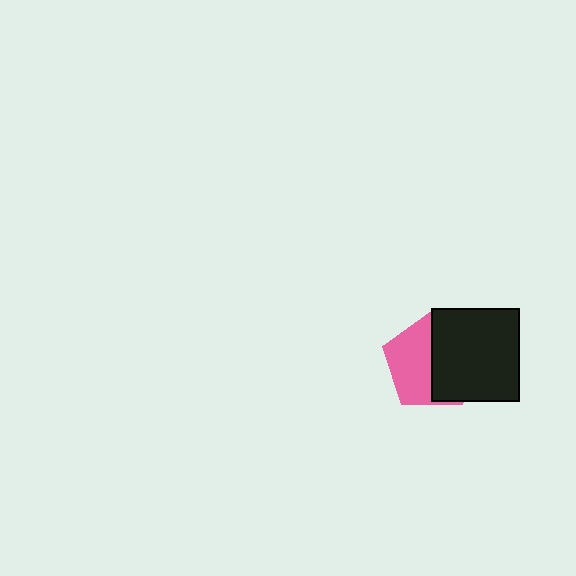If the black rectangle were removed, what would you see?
You would see the complete pink pentagon.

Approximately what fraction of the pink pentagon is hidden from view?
Roughly 49% of the pink pentagon is hidden behind the black rectangle.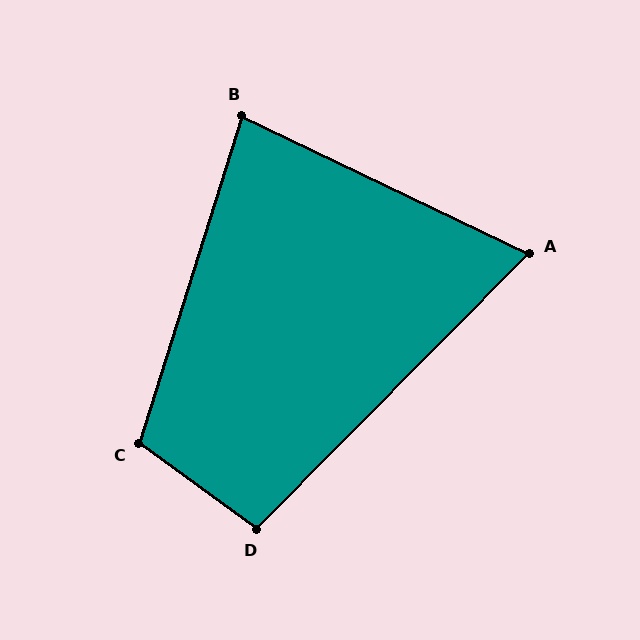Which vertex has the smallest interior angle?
A, at approximately 71 degrees.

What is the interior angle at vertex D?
Approximately 98 degrees (obtuse).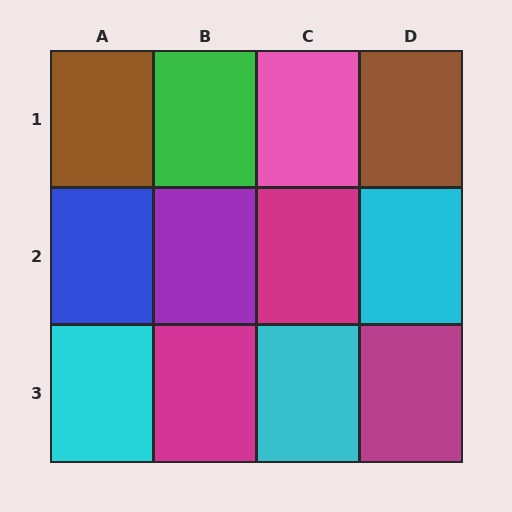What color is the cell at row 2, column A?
Blue.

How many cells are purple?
1 cell is purple.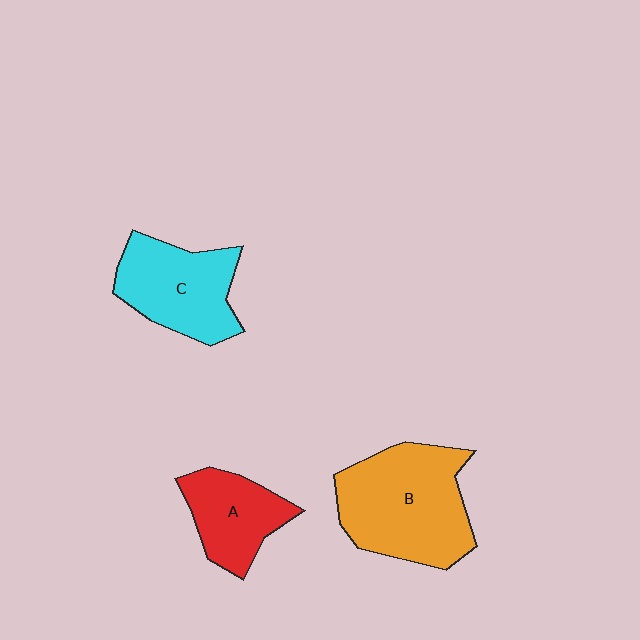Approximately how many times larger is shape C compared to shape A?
Approximately 1.3 times.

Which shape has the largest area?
Shape B (orange).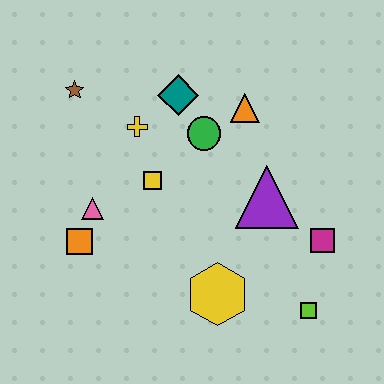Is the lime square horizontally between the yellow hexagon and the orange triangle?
No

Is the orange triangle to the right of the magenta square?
No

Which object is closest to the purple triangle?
The magenta square is closest to the purple triangle.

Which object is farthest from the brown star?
The lime square is farthest from the brown star.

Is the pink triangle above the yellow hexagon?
Yes